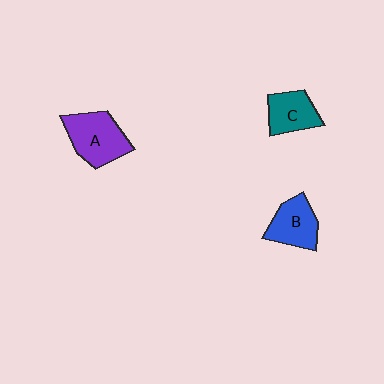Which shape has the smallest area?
Shape C (teal).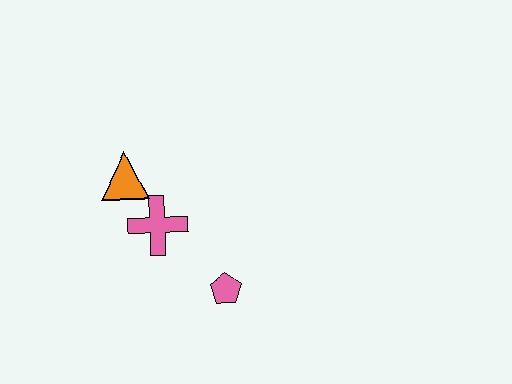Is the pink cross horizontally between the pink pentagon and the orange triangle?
Yes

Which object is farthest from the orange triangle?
The pink pentagon is farthest from the orange triangle.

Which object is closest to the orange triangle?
The pink cross is closest to the orange triangle.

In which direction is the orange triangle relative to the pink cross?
The orange triangle is above the pink cross.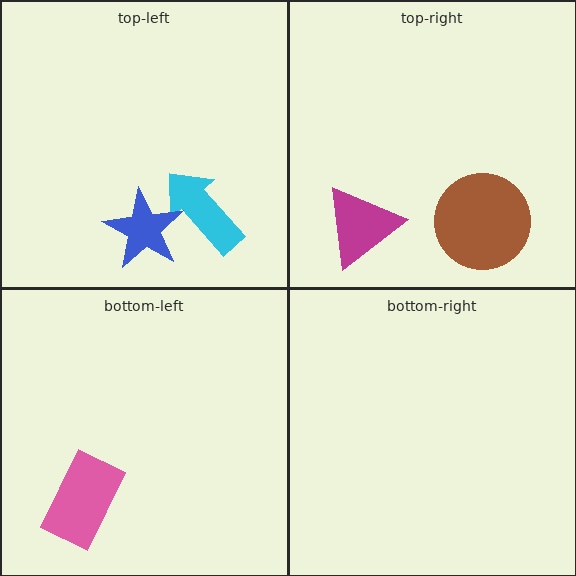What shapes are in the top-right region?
The magenta triangle, the brown circle.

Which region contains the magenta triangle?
The top-right region.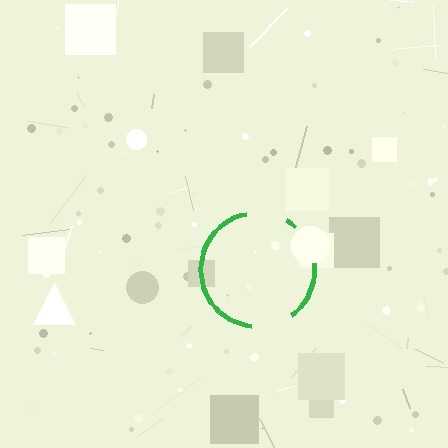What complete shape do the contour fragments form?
The contour fragments form a circle.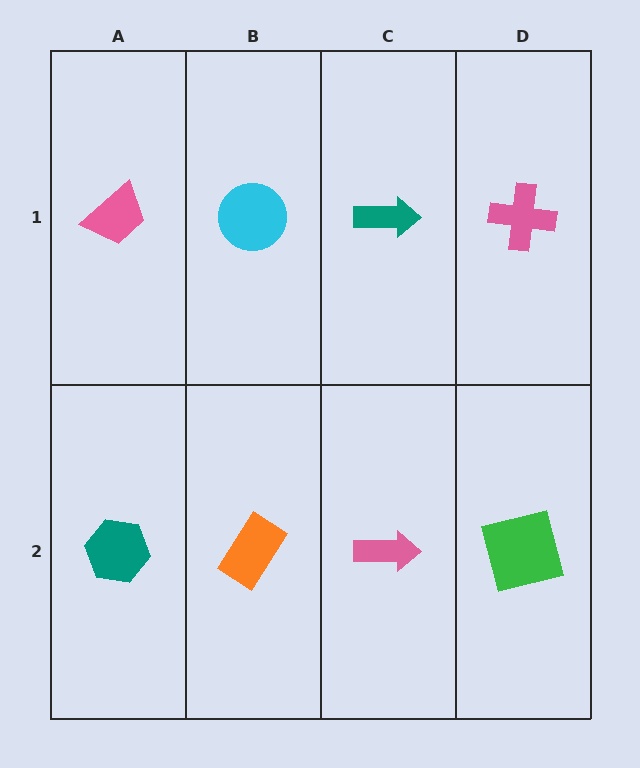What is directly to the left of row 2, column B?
A teal hexagon.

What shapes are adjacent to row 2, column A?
A pink trapezoid (row 1, column A), an orange rectangle (row 2, column B).